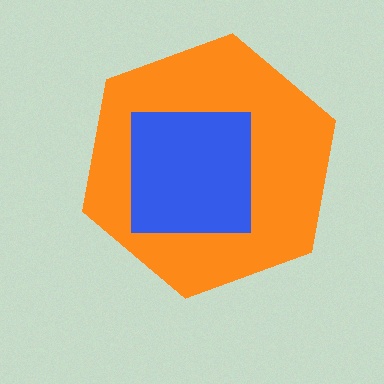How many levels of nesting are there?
2.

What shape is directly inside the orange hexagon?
The blue square.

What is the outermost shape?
The orange hexagon.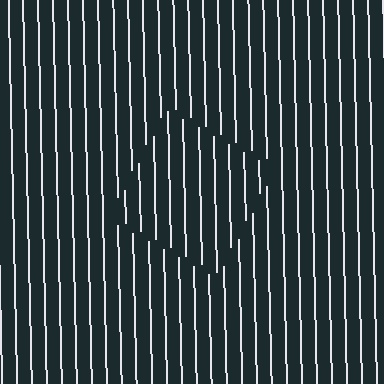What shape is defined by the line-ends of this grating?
An illusory square. The interior of the shape contains the same grating, shifted by half a period — the contour is defined by the phase discontinuity where line-ends from the inner and outer gratings abut.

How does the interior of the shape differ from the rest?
The interior of the shape contains the same grating, shifted by half a period — the contour is defined by the phase discontinuity where line-ends from the inner and outer gratings abut.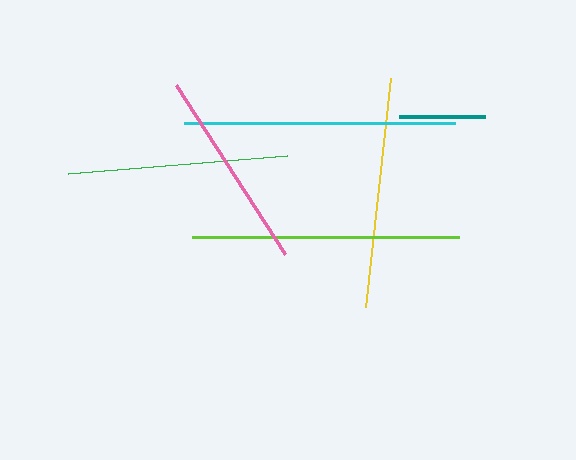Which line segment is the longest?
The cyan line is the longest at approximately 271 pixels.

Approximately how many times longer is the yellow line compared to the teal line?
The yellow line is approximately 2.7 times the length of the teal line.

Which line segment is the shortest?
The teal line is the shortest at approximately 86 pixels.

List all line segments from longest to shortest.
From longest to shortest: cyan, lime, yellow, green, pink, teal.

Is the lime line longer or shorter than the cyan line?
The cyan line is longer than the lime line.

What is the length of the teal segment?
The teal segment is approximately 86 pixels long.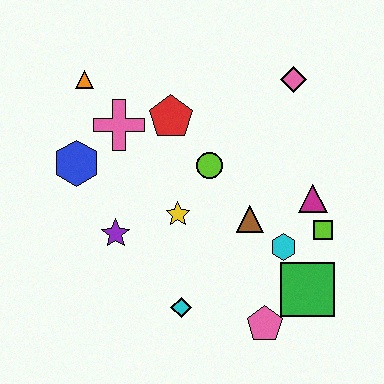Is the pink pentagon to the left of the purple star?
No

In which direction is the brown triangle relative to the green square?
The brown triangle is above the green square.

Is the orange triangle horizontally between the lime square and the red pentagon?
No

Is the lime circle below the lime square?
No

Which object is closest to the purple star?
The yellow star is closest to the purple star.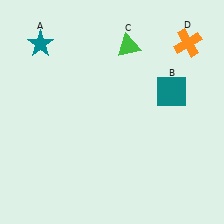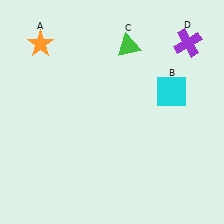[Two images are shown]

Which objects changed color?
A changed from teal to orange. B changed from teal to cyan. D changed from orange to purple.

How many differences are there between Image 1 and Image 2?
There are 3 differences between the two images.